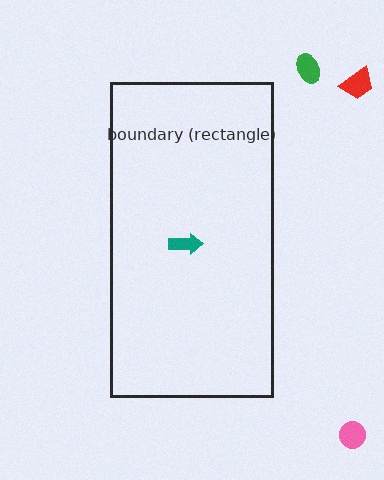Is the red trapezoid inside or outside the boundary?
Outside.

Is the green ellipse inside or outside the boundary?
Outside.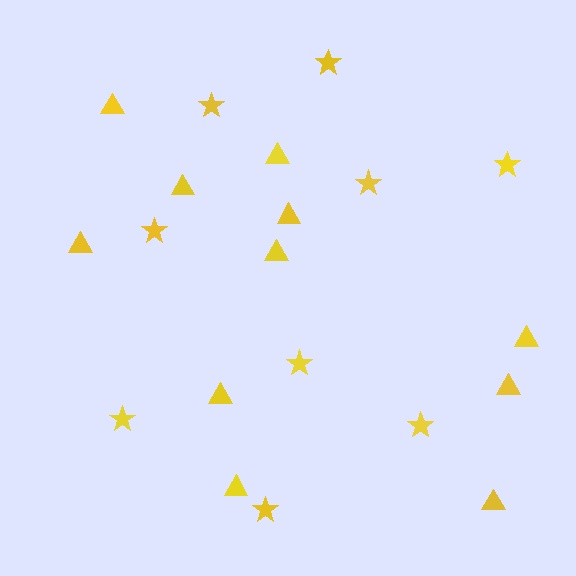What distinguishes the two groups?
There are 2 groups: one group of stars (9) and one group of triangles (11).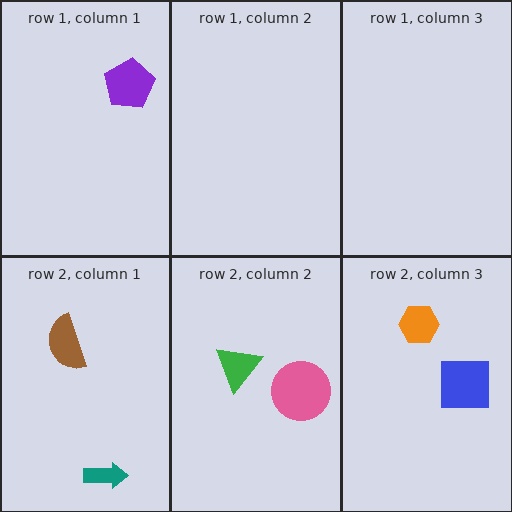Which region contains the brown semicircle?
The row 2, column 1 region.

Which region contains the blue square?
The row 2, column 3 region.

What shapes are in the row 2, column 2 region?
The green triangle, the pink circle.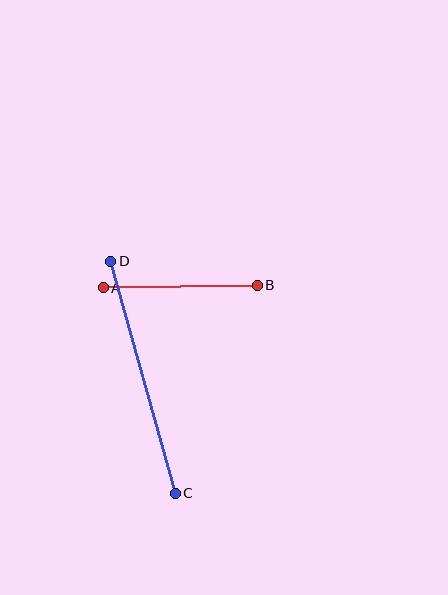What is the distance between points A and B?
The distance is approximately 154 pixels.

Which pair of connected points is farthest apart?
Points C and D are farthest apart.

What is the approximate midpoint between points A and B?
The midpoint is at approximately (180, 286) pixels.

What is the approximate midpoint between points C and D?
The midpoint is at approximately (143, 377) pixels.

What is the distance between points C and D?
The distance is approximately 241 pixels.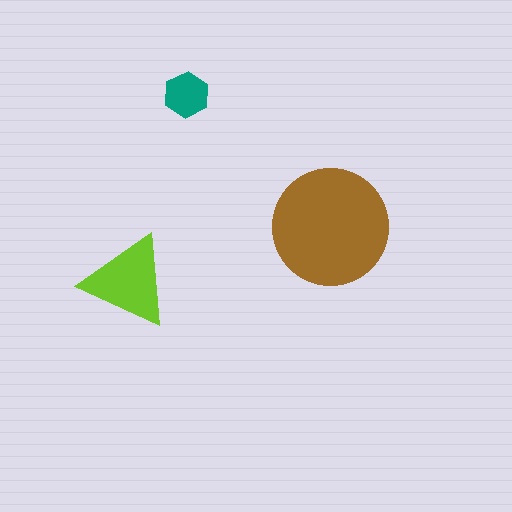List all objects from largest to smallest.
The brown circle, the lime triangle, the teal hexagon.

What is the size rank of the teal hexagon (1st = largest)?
3rd.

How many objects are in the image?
There are 3 objects in the image.